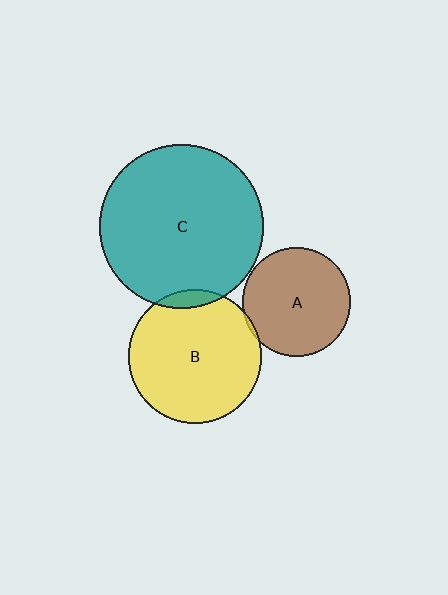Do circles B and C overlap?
Yes.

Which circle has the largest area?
Circle C (teal).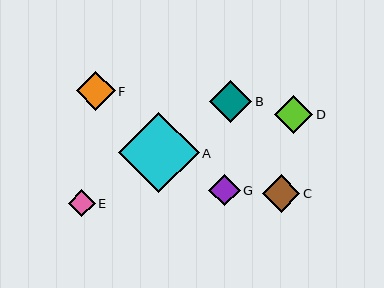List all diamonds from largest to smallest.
From largest to smallest: A, B, F, D, C, G, E.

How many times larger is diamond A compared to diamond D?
Diamond A is approximately 2.1 times the size of diamond D.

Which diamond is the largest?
Diamond A is the largest with a size of approximately 80 pixels.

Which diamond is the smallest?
Diamond E is the smallest with a size of approximately 27 pixels.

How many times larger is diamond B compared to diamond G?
Diamond B is approximately 1.3 times the size of diamond G.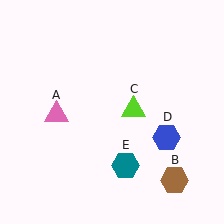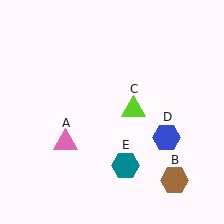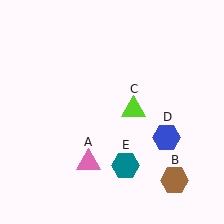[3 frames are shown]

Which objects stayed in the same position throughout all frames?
Brown hexagon (object B) and lime triangle (object C) and blue hexagon (object D) and teal hexagon (object E) remained stationary.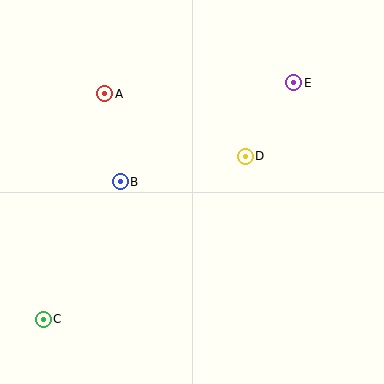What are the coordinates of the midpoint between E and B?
The midpoint between E and B is at (207, 132).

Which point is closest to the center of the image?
Point D at (245, 156) is closest to the center.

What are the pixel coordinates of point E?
Point E is at (294, 83).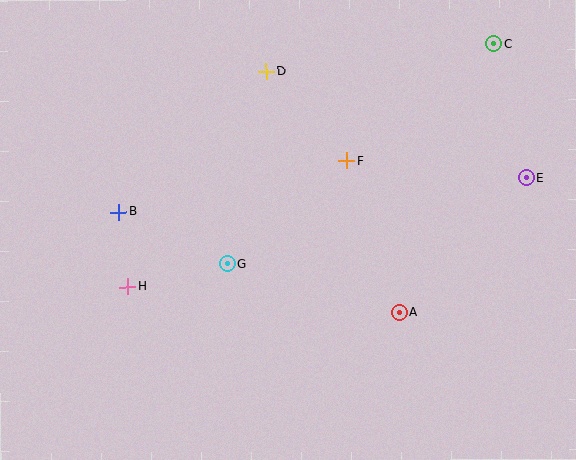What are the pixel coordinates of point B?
Point B is at (119, 212).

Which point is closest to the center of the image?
Point G at (227, 264) is closest to the center.